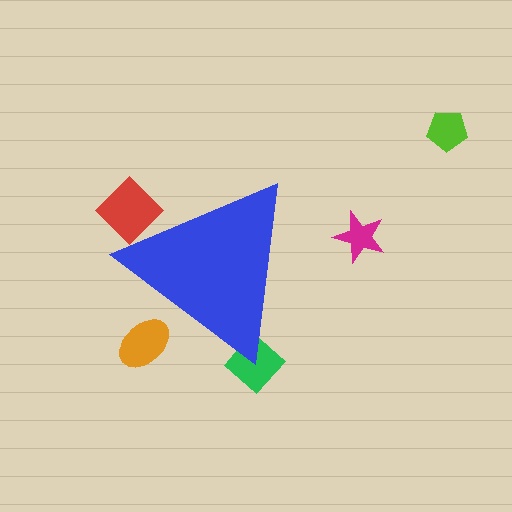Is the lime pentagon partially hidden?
No, the lime pentagon is fully visible.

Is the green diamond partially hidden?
Yes, the green diamond is partially hidden behind the blue triangle.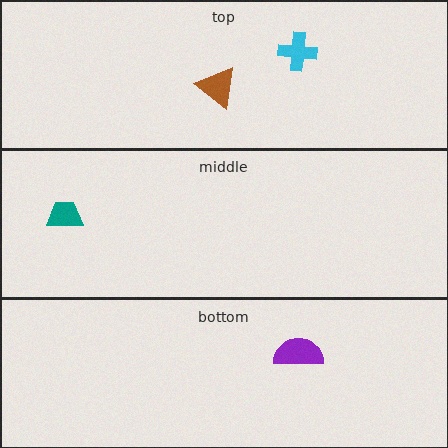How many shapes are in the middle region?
1.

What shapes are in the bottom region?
The purple semicircle.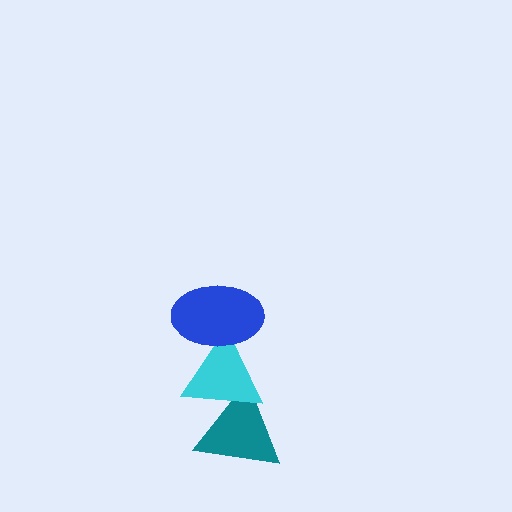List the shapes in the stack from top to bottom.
From top to bottom: the blue ellipse, the cyan triangle, the teal triangle.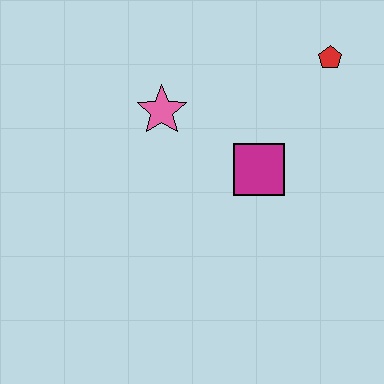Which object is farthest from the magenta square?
The red pentagon is farthest from the magenta square.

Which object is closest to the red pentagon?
The magenta square is closest to the red pentagon.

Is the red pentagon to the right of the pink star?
Yes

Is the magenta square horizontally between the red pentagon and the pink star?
Yes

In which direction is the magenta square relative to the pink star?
The magenta square is to the right of the pink star.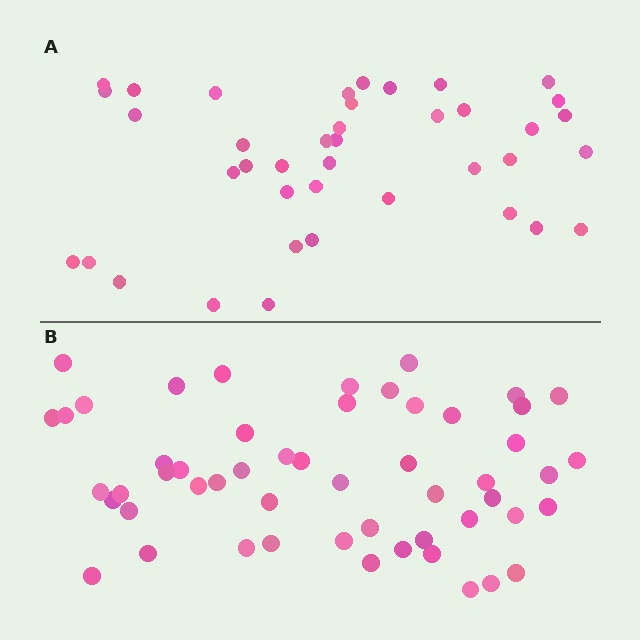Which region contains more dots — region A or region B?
Region B (the bottom region) has more dots.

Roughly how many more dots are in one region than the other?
Region B has approximately 15 more dots than region A.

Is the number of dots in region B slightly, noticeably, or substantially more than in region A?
Region B has noticeably more, but not dramatically so. The ratio is roughly 1.3 to 1.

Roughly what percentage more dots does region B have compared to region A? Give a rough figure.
About 30% more.